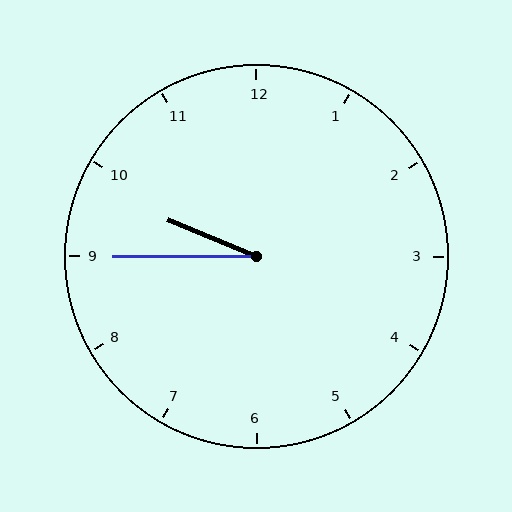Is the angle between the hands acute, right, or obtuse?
It is acute.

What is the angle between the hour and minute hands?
Approximately 22 degrees.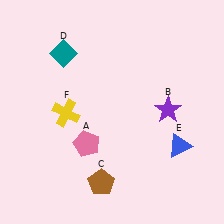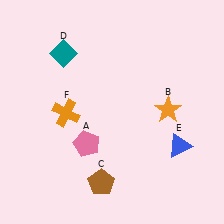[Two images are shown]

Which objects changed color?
B changed from purple to orange. F changed from yellow to orange.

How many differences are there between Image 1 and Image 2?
There are 2 differences between the two images.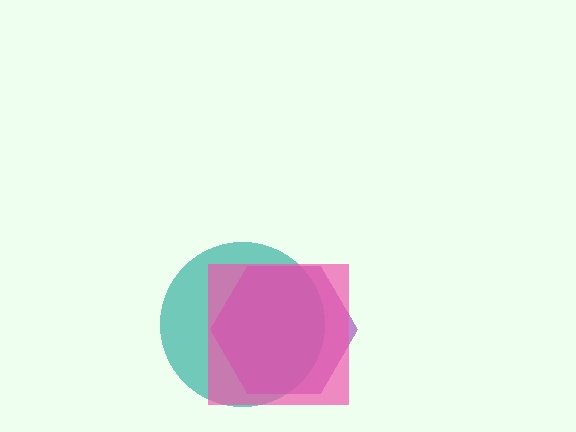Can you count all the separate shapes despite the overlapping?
Yes, there are 3 separate shapes.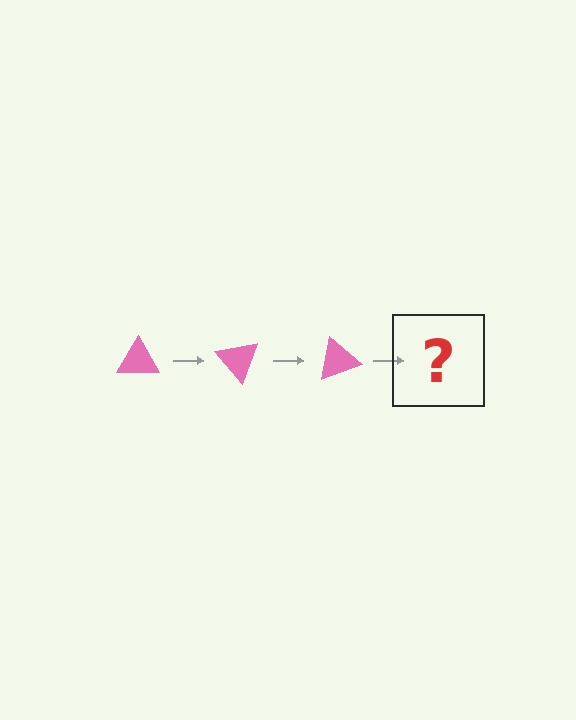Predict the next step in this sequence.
The next step is a pink triangle rotated 150 degrees.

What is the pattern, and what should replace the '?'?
The pattern is that the triangle rotates 50 degrees each step. The '?' should be a pink triangle rotated 150 degrees.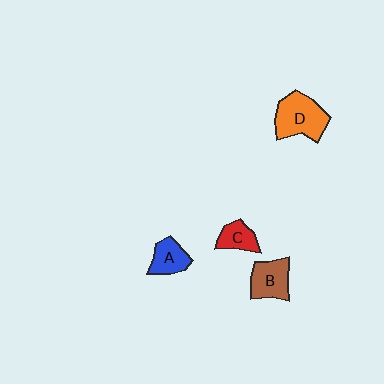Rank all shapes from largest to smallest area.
From largest to smallest: D (orange), B (brown), A (blue), C (red).